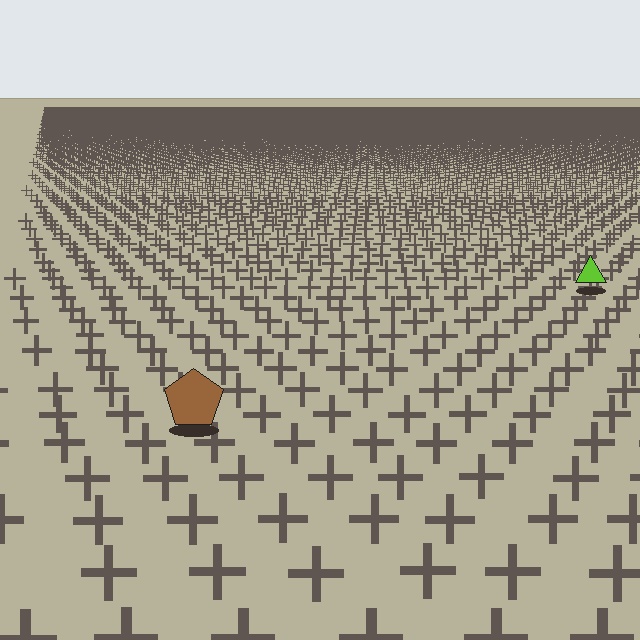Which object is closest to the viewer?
The brown pentagon is closest. The texture marks near it are larger and more spread out.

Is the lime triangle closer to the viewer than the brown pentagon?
No. The brown pentagon is closer — you can tell from the texture gradient: the ground texture is coarser near it.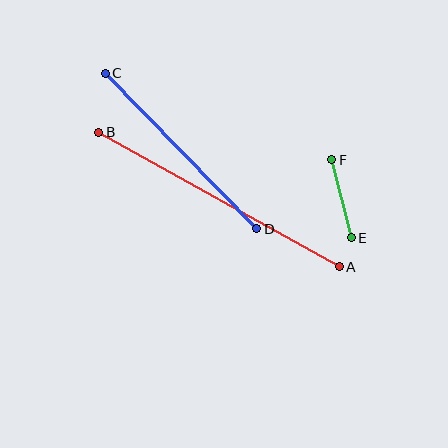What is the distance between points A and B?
The distance is approximately 276 pixels.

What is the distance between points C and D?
The distance is approximately 217 pixels.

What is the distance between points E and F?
The distance is approximately 80 pixels.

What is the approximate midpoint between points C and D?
The midpoint is at approximately (181, 151) pixels.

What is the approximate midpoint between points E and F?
The midpoint is at approximately (342, 199) pixels.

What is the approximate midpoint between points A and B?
The midpoint is at approximately (219, 199) pixels.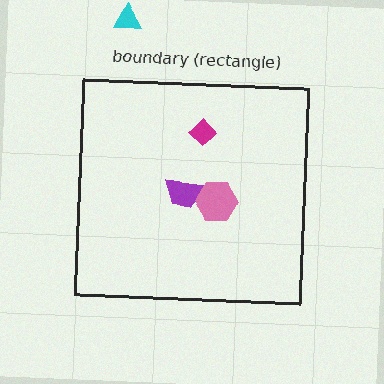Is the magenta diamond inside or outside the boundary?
Inside.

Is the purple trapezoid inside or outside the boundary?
Inside.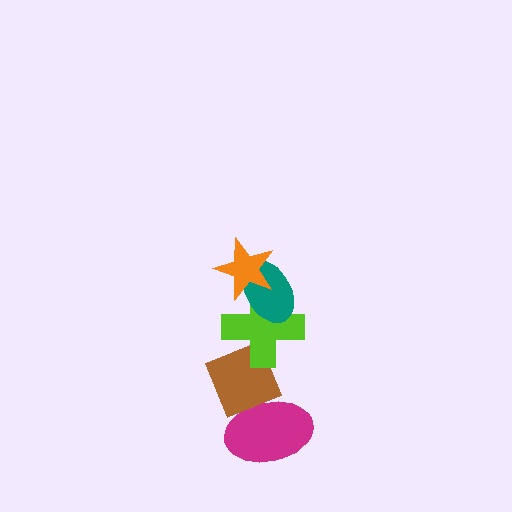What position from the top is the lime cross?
The lime cross is 3rd from the top.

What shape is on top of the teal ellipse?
The orange star is on top of the teal ellipse.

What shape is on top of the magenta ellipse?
The brown diamond is on top of the magenta ellipse.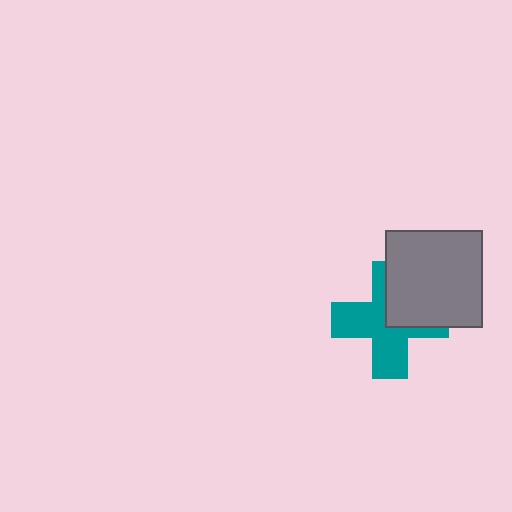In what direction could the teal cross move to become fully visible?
The teal cross could move toward the lower-left. That would shift it out from behind the gray square entirely.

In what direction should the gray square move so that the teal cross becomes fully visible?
The gray square should move toward the upper-right. That is the shortest direction to clear the overlap and leave the teal cross fully visible.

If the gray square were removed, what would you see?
You would see the complete teal cross.